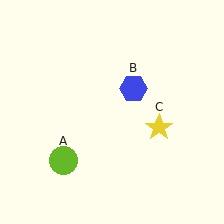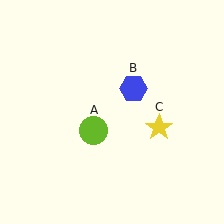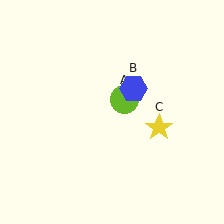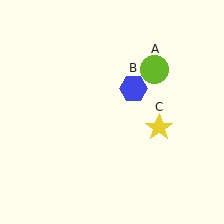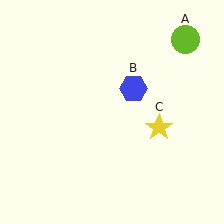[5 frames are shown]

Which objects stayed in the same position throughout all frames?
Blue hexagon (object B) and yellow star (object C) remained stationary.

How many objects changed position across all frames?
1 object changed position: lime circle (object A).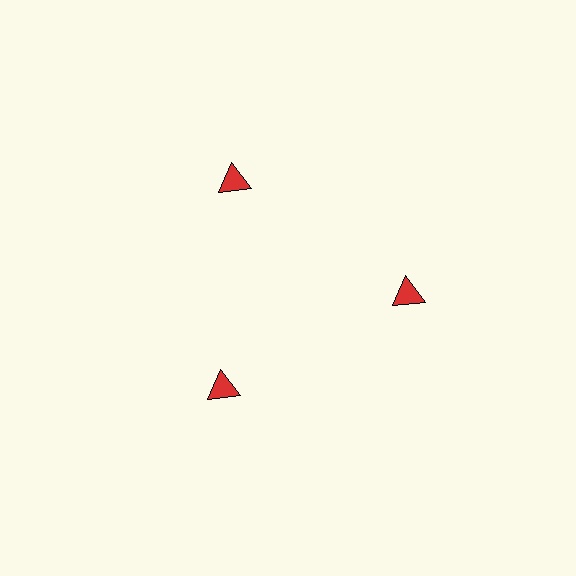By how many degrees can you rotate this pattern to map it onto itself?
The pattern maps onto itself every 120 degrees of rotation.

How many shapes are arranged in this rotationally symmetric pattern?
There are 3 shapes, arranged in 3 groups of 1.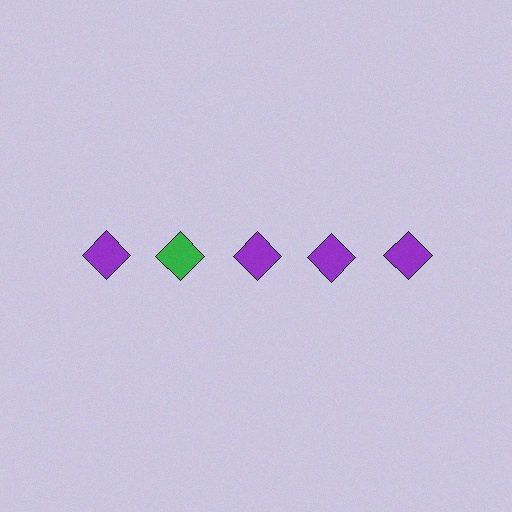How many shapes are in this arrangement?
There are 5 shapes arranged in a grid pattern.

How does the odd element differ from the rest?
It has a different color: green instead of purple.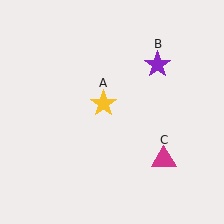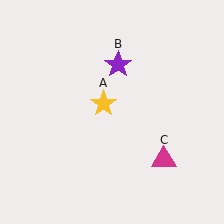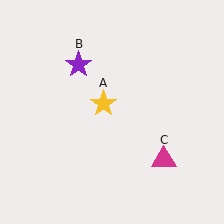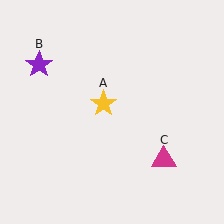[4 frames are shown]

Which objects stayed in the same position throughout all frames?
Yellow star (object A) and magenta triangle (object C) remained stationary.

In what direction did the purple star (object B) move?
The purple star (object B) moved left.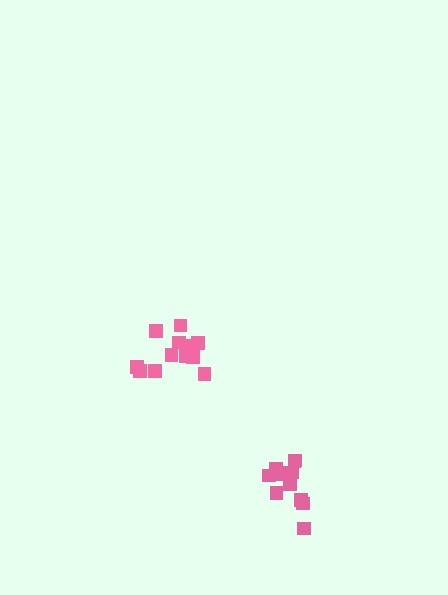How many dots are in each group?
Group 1: 12 dots, Group 2: 12 dots (24 total).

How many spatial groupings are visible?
There are 2 spatial groupings.